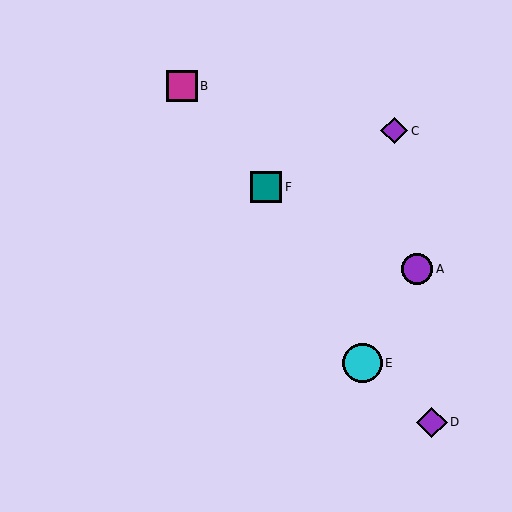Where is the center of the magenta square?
The center of the magenta square is at (182, 86).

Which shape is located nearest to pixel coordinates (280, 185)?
The teal square (labeled F) at (266, 187) is nearest to that location.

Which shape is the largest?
The cyan circle (labeled E) is the largest.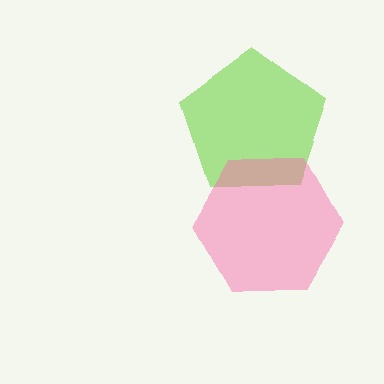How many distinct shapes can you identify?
There are 2 distinct shapes: a lime pentagon, a pink hexagon.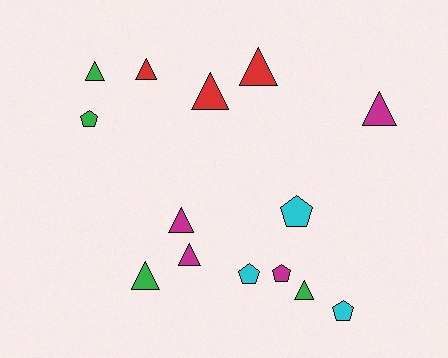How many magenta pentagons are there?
There is 1 magenta pentagon.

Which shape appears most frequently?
Triangle, with 9 objects.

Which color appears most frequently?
Green, with 4 objects.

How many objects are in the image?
There are 14 objects.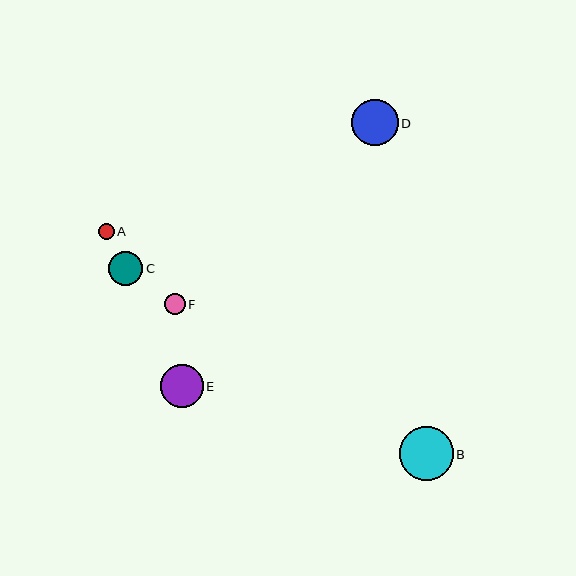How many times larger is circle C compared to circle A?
Circle C is approximately 2.1 times the size of circle A.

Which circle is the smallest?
Circle A is the smallest with a size of approximately 16 pixels.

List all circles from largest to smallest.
From largest to smallest: B, D, E, C, F, A.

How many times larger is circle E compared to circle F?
Circle E is approximately 2.0 times the size of circle F.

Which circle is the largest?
Circle B is the largest with a size of approximately 53 pixels.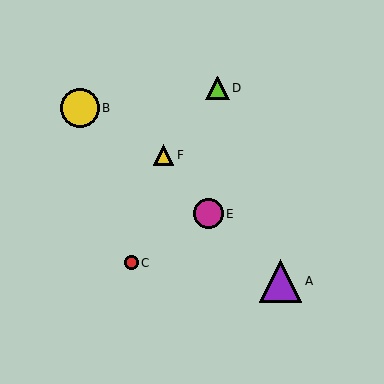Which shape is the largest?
The purple triangle (labeled A) is the largest.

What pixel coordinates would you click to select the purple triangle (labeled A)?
Click at (281, 281) to select the purple triangle A.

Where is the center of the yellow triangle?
The center of the yellow triangle is at (163, 155).